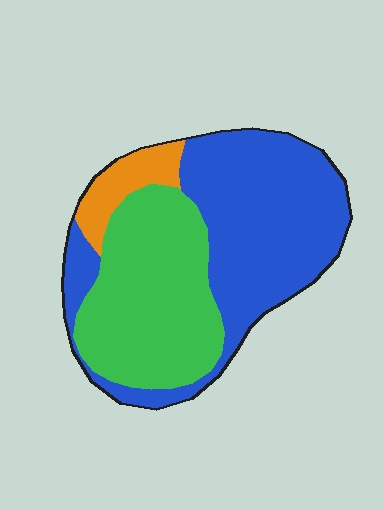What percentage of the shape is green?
Green covers roughly 40% of the shape.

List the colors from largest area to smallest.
From largest to smallest: blue, green, orange.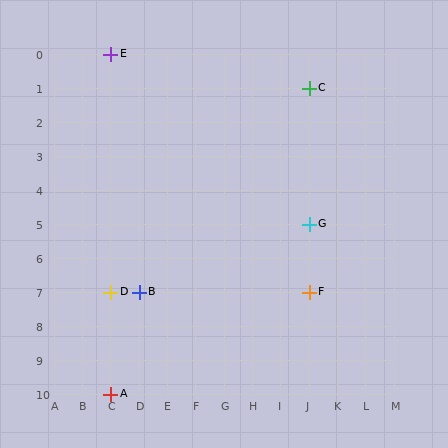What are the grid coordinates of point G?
Point G is at grid coordinates (J, 5).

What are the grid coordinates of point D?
Point D is at grid coordinates (C, 7).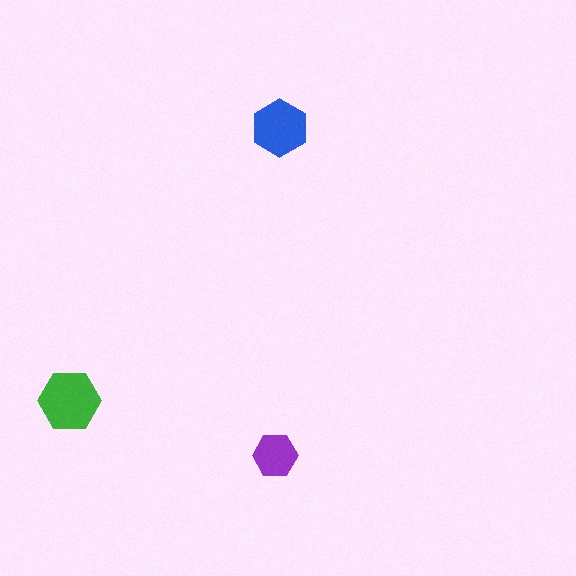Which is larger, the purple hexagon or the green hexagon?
The green one.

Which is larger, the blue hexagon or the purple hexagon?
The blue one.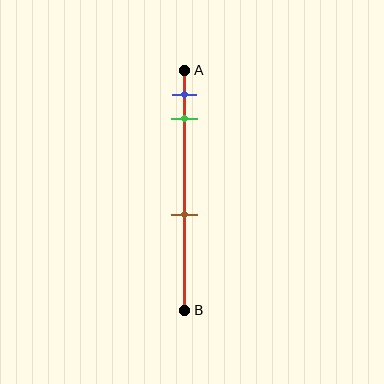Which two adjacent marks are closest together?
The blue and green marks are the closest adjacent pair.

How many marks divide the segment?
There are 3 marks dividing the segment.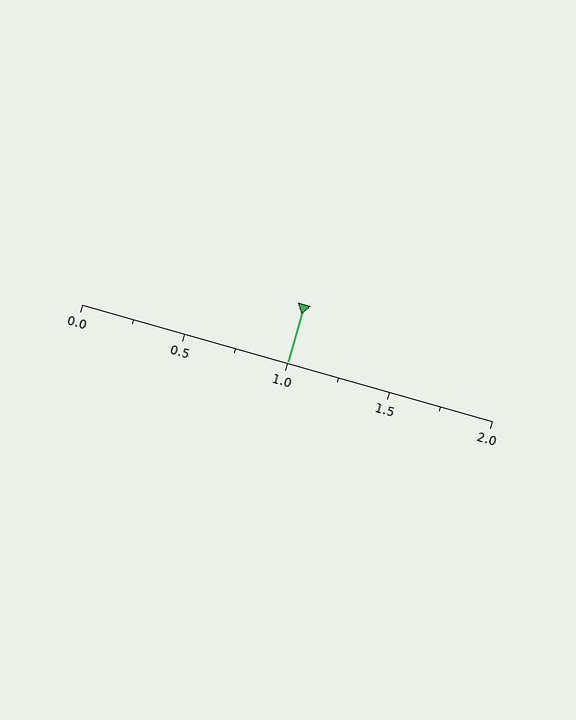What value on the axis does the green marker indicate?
The marker indicates approximately 1.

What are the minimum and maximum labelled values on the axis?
The axis runs from 0.0 to 2.0.